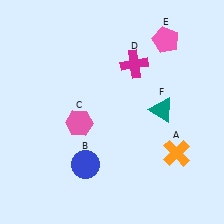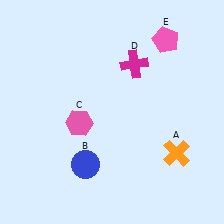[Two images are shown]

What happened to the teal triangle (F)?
The teal triangle (F) was removed in Image 2. It was in the top-right area of Image 1.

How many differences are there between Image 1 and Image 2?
There is 1 difference between the two images.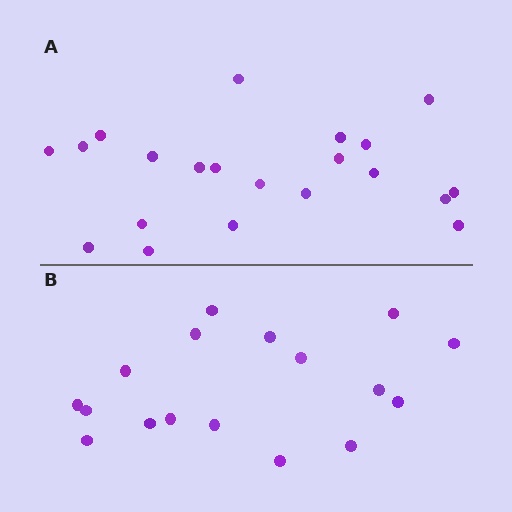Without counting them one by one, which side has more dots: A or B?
Region A (the top region) has more dots.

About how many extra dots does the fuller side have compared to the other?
Region A has about 4 more dots than region B.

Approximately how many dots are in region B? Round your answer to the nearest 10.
About 20 dots. (The exact count is 17, which rounds to 20.)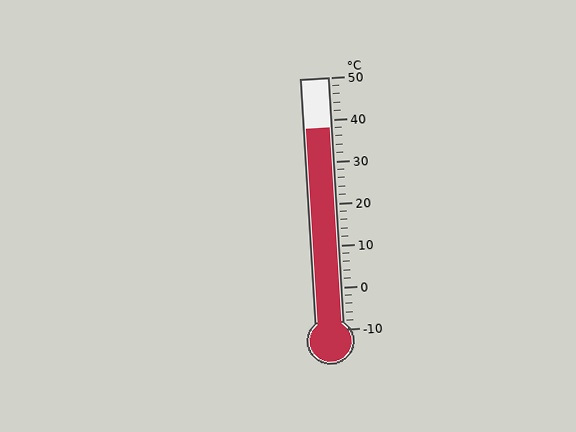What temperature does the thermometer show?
The thermometer shows approximately 38°C.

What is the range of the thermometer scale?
The thermometer scale ranges from -10°C to 50°C.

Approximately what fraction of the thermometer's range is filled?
The thermometer is filled to approximately 80% of its range.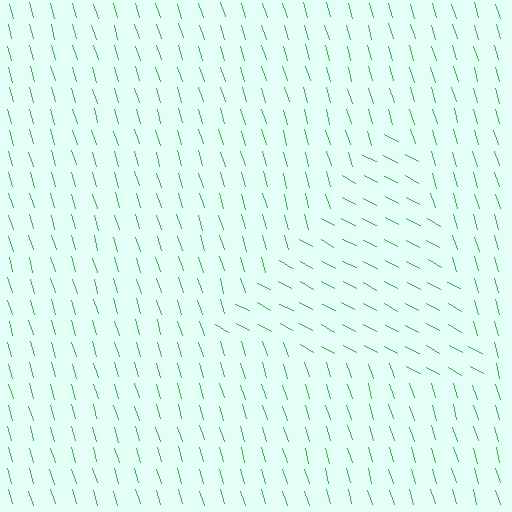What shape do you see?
I see a triangle.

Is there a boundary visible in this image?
Yes, there is a texture boundary formed by a change in line orientation.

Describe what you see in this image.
The image is filled with small green line segments. A triangle region in the image has lines oriented differently from the surrounding lines, creating a visible texture boundary.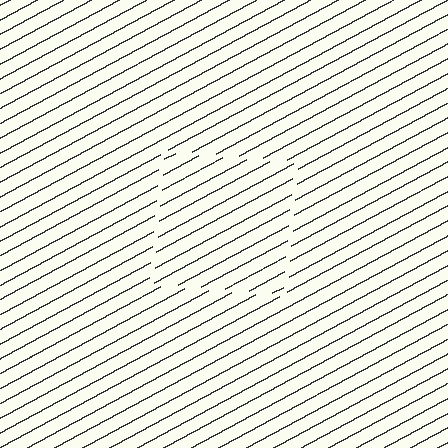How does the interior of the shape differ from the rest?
The interior of the shape contains the same grating, shifted by half a period — the contour is defined by the phase discontinuity where line-ends from the inner and outer gratings abut.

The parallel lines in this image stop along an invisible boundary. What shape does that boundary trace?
An illusory square. The interior of the shape contains the same grating, shifted by half a period — the contour is defined by the phase discontinuity where line-ends from the inner and outer gratings abut.